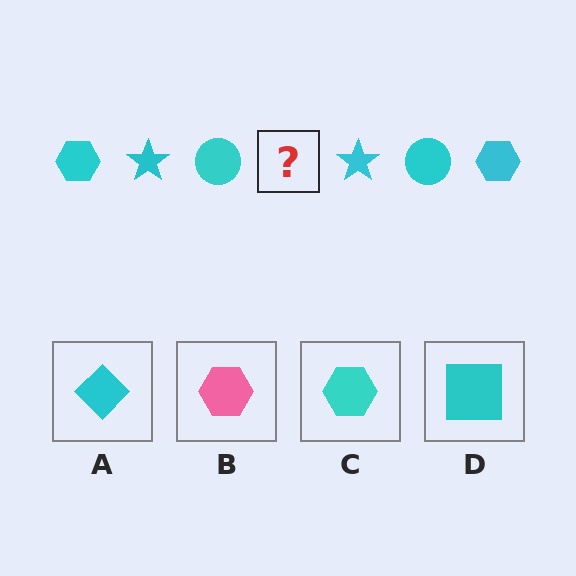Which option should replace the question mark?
Option C.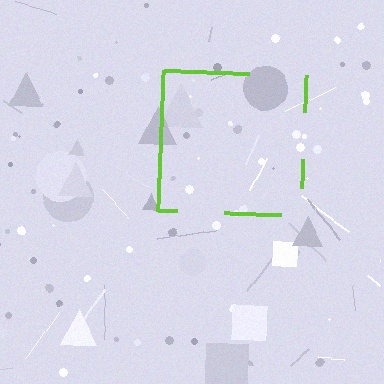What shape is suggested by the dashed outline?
The dashed outline suggests a square.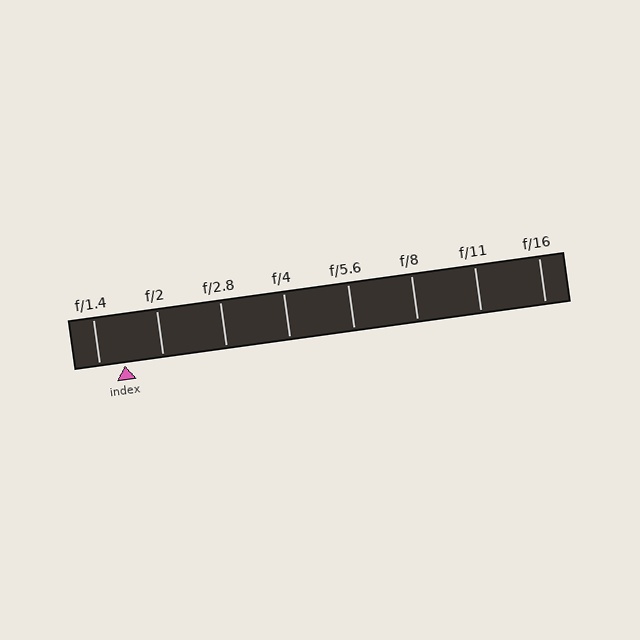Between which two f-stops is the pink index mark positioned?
The index mark is between f/1.4 and f/2.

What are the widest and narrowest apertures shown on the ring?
The widest aperture shown is f/1.4 and the narrowest is f/16.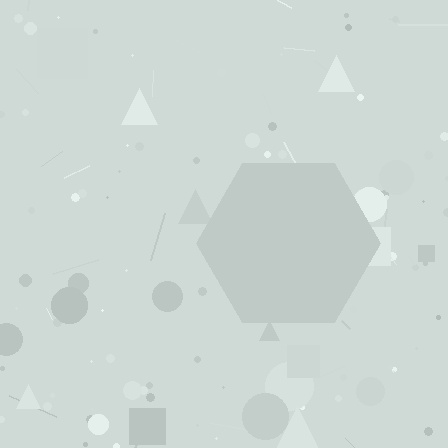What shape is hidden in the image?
A hexagon is hidden in the image.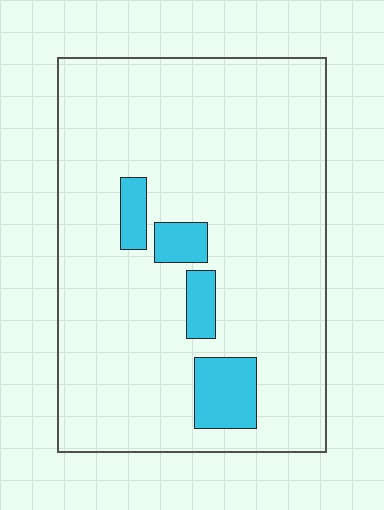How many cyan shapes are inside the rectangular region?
4.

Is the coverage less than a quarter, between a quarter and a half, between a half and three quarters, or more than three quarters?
Less than a quarter.